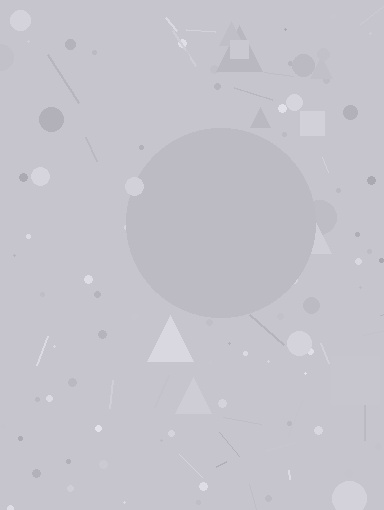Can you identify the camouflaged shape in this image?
The camouflaged shape is a circle.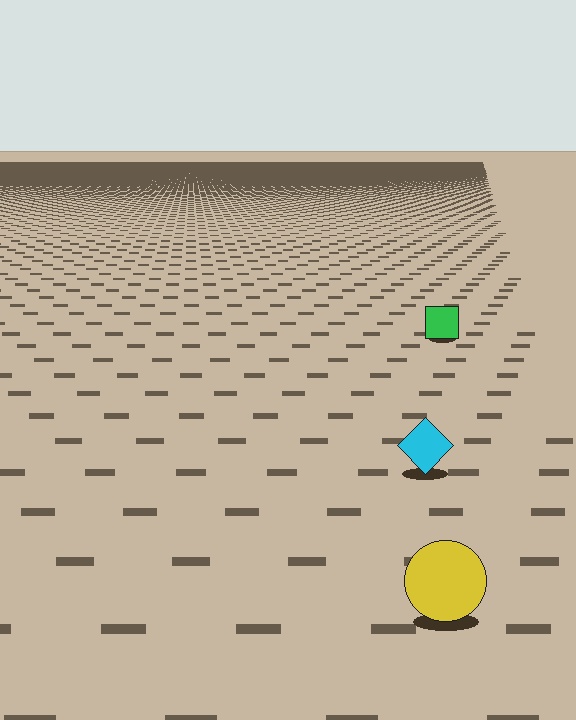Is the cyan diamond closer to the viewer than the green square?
Yes. The cyan diamond is closer — you can tell from the texture gradient: the ground texture is coarser near it.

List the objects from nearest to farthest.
From nearest to farthest: the yellow circle, the cyan diamond, the green square.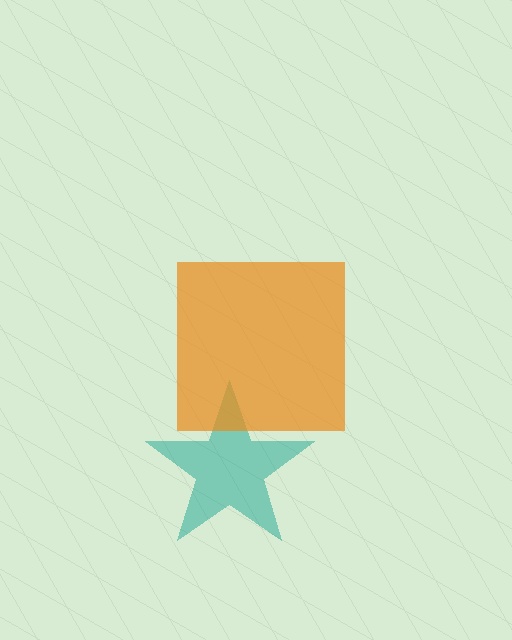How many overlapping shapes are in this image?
There are 2 overlapping shapes in the image.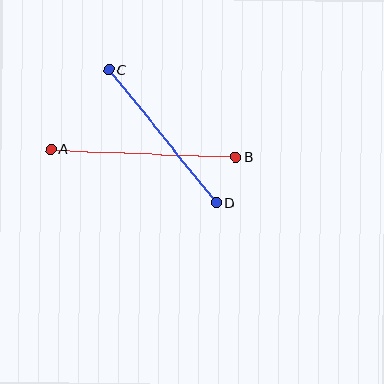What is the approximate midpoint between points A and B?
The midpoint is at approximately (143, 153) pixels.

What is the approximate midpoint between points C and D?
The midpoint is at approximately (163, 136) pixels.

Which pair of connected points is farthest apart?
Points A and B are farthest apart.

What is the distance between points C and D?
The distance is approximately 171 pixels.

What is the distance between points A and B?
The distance is approximately 186 pixels.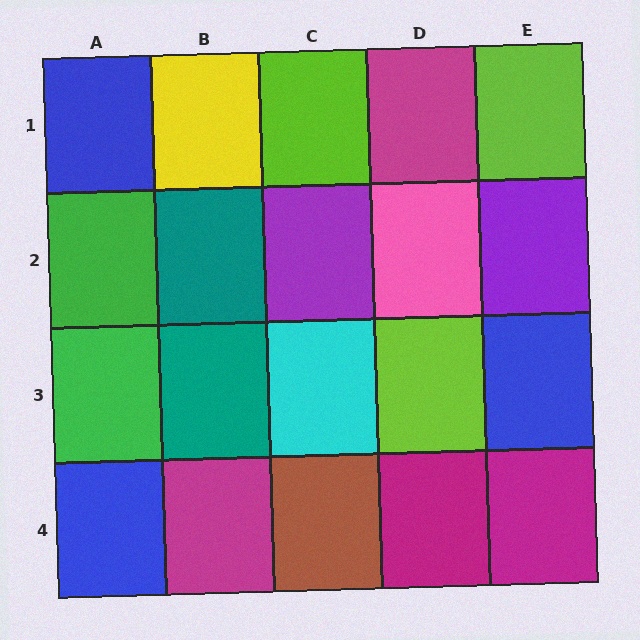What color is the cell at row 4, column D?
Magenta.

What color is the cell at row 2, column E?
Purple.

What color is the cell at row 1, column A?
Blue.